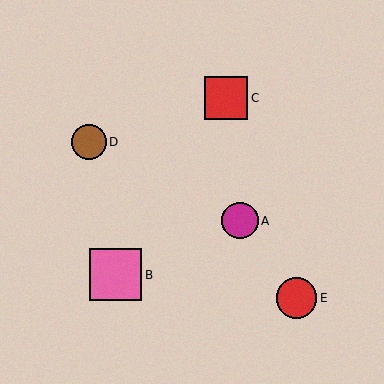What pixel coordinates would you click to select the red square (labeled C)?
Click at (226, 98) to select the red square C.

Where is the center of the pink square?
The center of the pink square is at (116, 275).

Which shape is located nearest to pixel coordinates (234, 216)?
The magenta circle (labeled A) at (240, 221) is nearest to that location.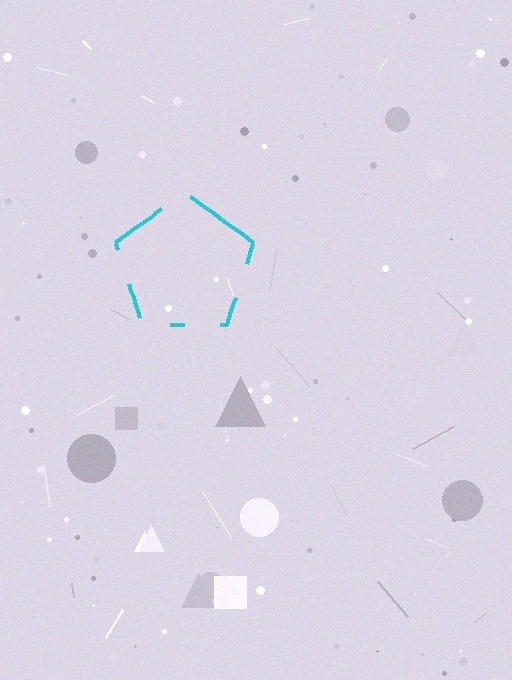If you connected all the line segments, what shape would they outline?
They would outline a pentagon.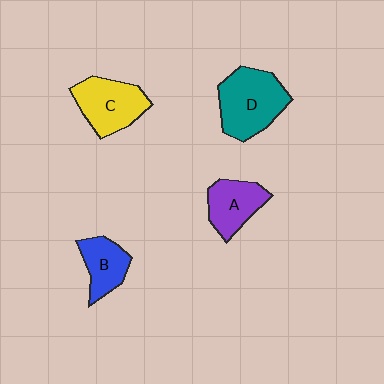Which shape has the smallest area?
Shape B (blue).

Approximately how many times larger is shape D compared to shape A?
Approximately 1.5 times.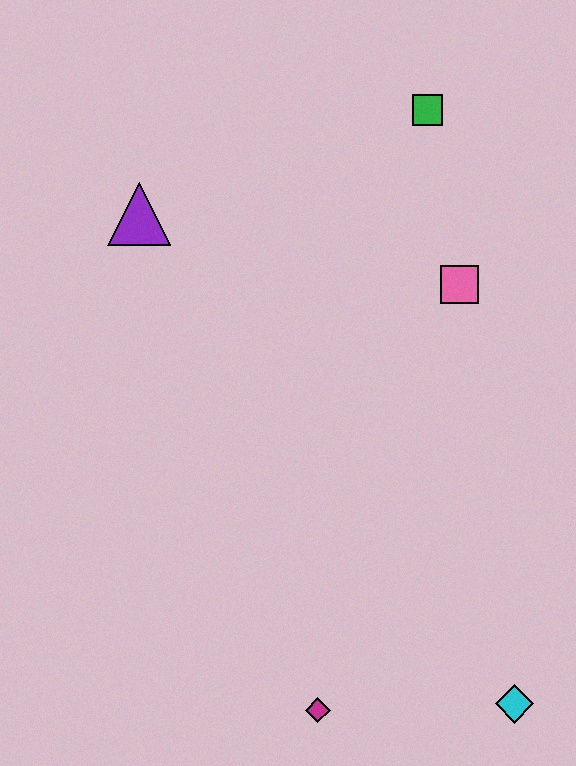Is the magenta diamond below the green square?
Yes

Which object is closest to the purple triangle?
The green square is closest to the purple triangle.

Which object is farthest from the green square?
The magenta diamond is farthest from the green square.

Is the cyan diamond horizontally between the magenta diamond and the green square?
No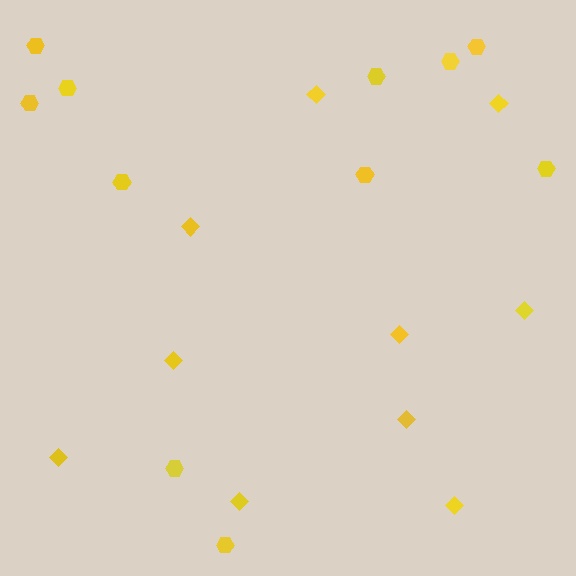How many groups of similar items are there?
There are 2 groups: one group of diamonds (10) and one group of hexagons (11).